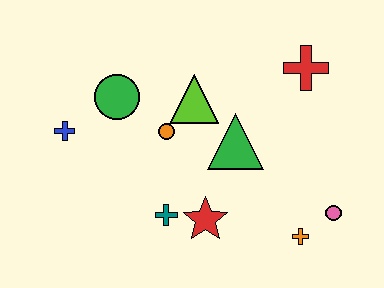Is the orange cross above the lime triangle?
No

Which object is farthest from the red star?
The red cross is farthest from the red star.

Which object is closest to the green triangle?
The lime triangle is closest to the green triangle.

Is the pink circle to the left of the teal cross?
No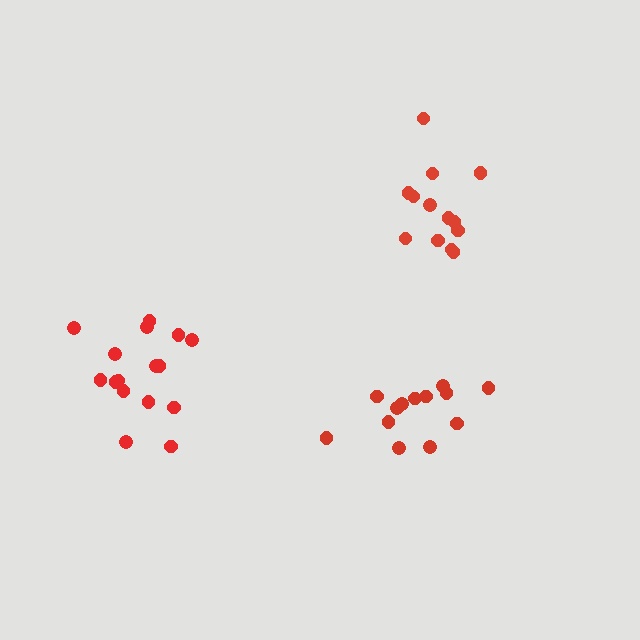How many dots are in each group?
Group 1: 13 dots, Group 2: 13 dots, Group 3: 16 dots (42 total).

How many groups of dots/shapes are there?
There are 3 groups.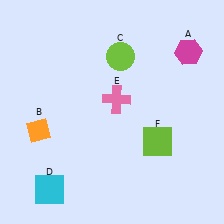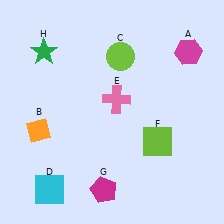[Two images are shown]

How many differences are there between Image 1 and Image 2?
There are 2 differences between the two images.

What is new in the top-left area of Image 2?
A green star (H) was added in the top-left area of Image 2.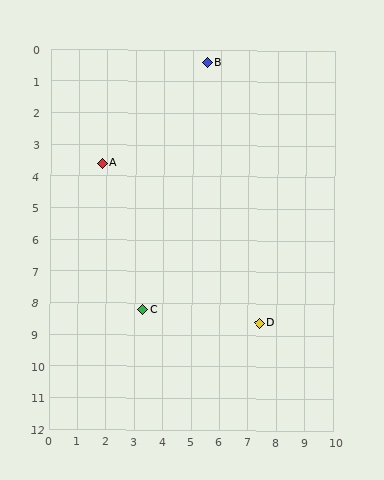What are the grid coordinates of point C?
Point C is at approximately (3.3, 8.2).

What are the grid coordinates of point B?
Point B is at approximately (5.5, 0.4).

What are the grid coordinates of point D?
Point D is at approximately (7.4, 8.6).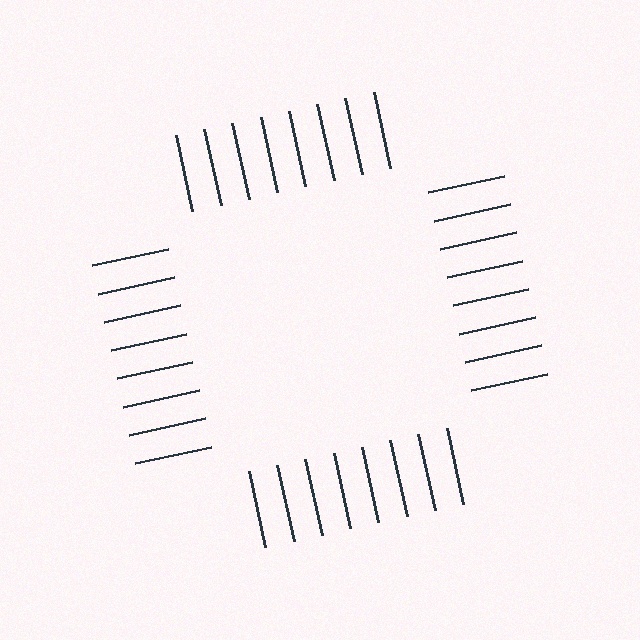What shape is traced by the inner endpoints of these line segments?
An illusory square — the line segments terminate on its edges but no continuous stroke is drawn.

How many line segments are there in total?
32 — 8 along each of the 4 edges.